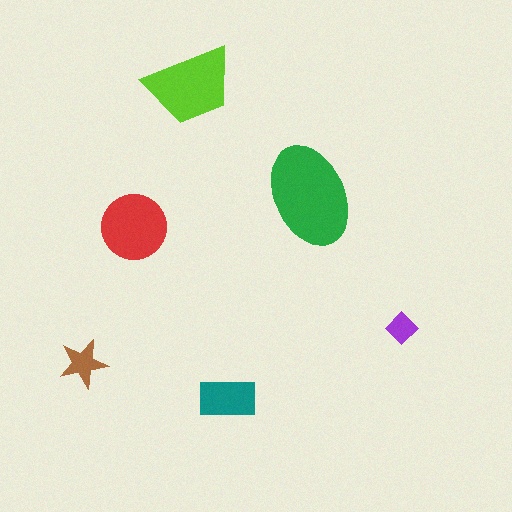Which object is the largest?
The green ellipse.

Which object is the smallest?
The purple diamond.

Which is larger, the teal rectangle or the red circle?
The red circle.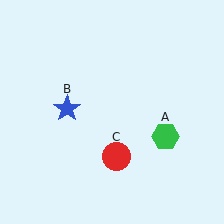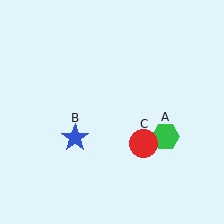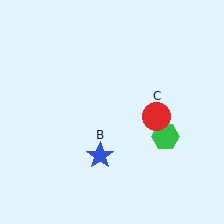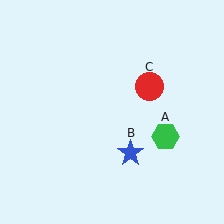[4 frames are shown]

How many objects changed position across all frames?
2 objects changed position: blue star (object B), red circle (object C).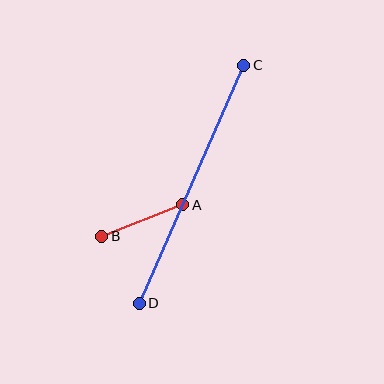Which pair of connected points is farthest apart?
Points C and D are farthest apart.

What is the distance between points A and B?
The distance is approximately 87 pixels.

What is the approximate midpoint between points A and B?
The midpoint is at approximately (142, 220) pixels.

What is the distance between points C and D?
The distance is approximately 260 pixels.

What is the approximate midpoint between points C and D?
The midpoint is at approximately (191, 184) pixels.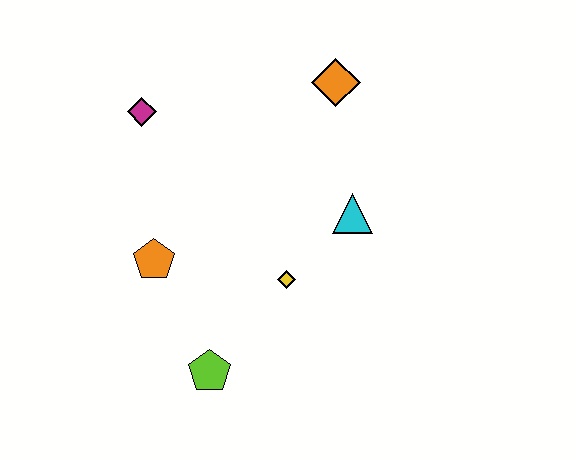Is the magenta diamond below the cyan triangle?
No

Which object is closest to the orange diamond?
The cyan triangle is closest to the orange diamond.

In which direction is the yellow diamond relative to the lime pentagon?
The yellow diamond is above the lime pentagon.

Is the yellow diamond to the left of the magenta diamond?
No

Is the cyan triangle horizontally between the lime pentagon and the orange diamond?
No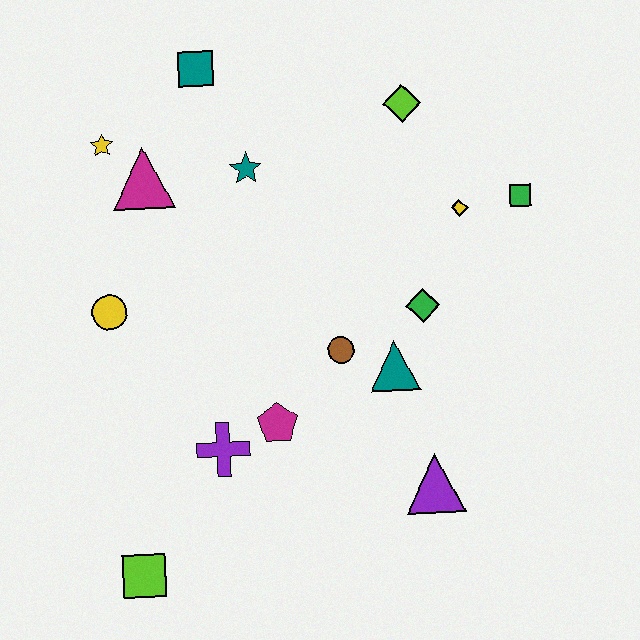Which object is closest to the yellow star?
The magenta triangle is closest to the yellow star.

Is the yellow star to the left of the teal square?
Yes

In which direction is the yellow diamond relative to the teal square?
The yellow diamond is to the right of the teal square.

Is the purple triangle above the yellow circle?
No